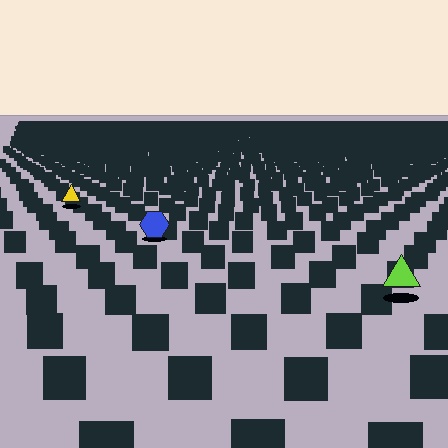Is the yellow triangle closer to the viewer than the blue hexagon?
No. The blue hexagon is closer — you can tell from the texture gradient: the ground texture is coarser near it.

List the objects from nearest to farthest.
From nearest to farthest: the lime triangle, the blue hexagon, the yellow triangle.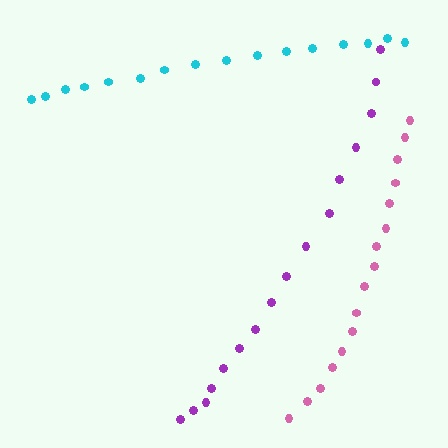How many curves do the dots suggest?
There are 3 distinct paths.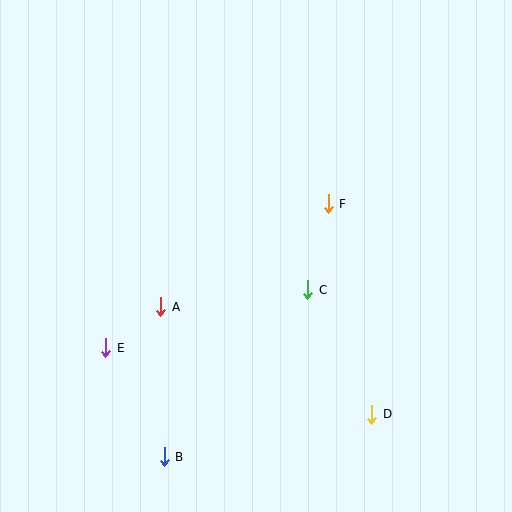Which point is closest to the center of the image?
Point C at (308, 290) is closest to the center.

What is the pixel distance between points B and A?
The distance between B and A is 150 pixels.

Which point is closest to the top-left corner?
Point A is closest to the top-left corner.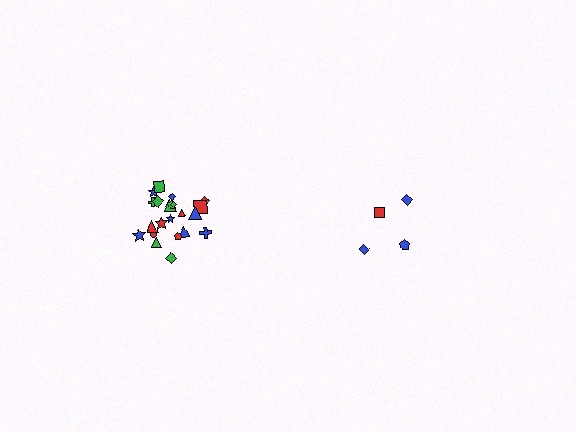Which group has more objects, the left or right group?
The left group.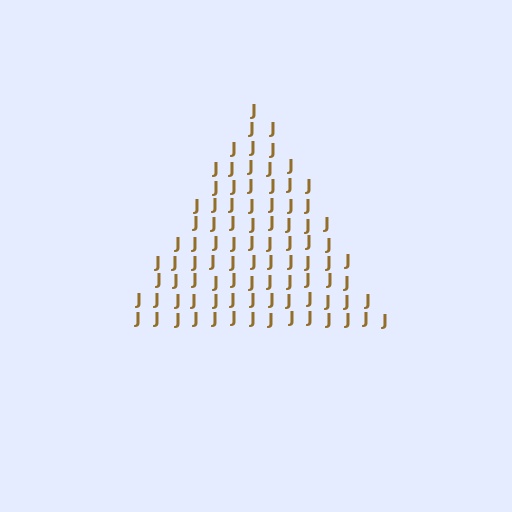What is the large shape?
The large shape is a triangle.